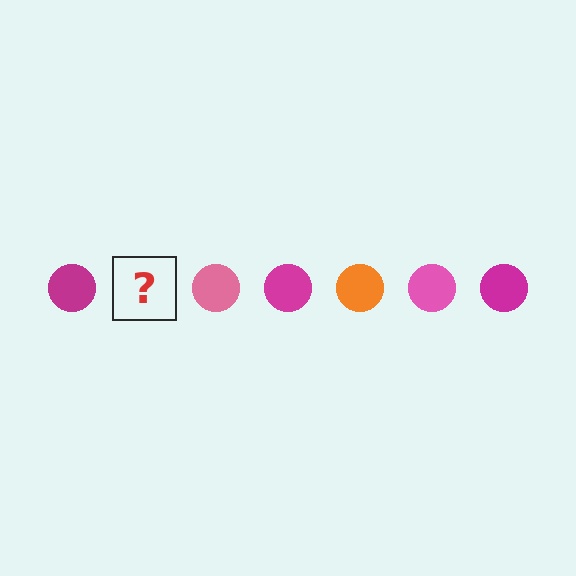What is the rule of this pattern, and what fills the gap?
The rule is that the pattern cycles through magenta, orange, pink circles. The gap should be filled with an orange circle.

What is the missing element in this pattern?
The missing element is an orange circle.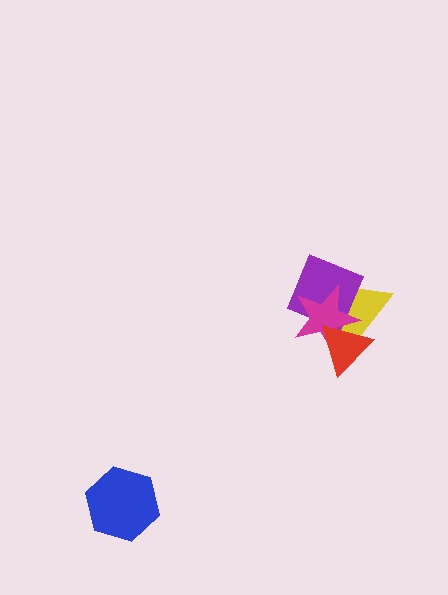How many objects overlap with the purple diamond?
3 objects overlap with the purple diamond.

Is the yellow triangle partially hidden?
Yes, it is partially covered by another shape.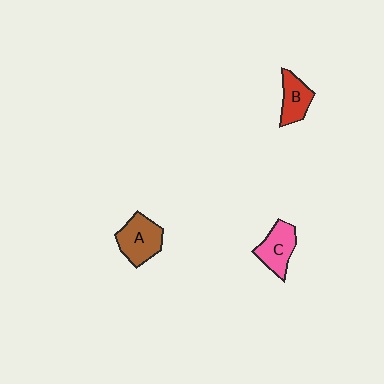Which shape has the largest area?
Shape A (brown).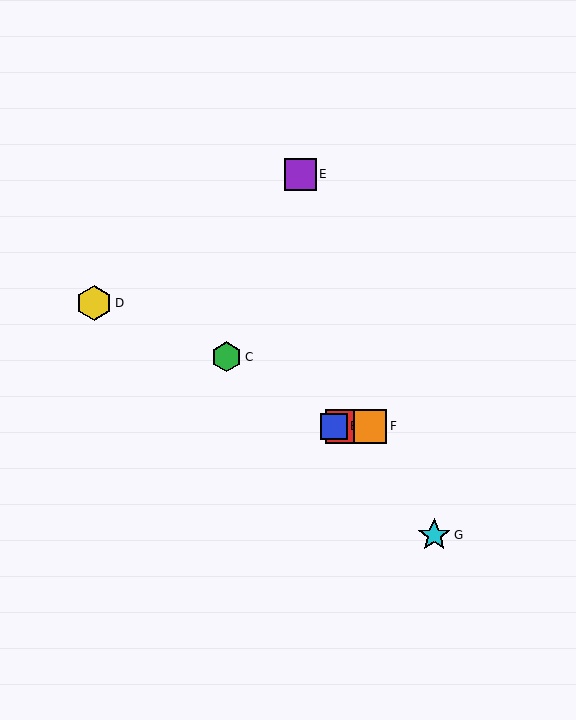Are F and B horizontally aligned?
Yes, both are at y≈426.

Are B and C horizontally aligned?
No, B is at y≈426 and C is at y≈357.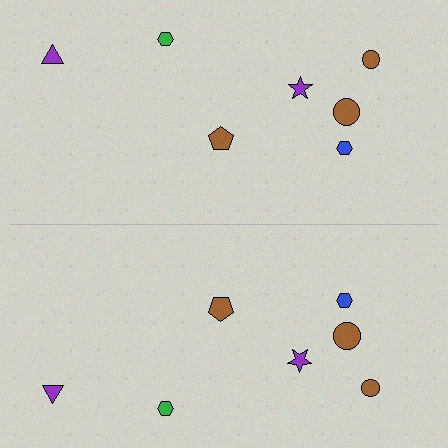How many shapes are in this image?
There are 14 shapes in this image.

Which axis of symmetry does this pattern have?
The pattern has a horizontal axis of symmetry running through the center of the image.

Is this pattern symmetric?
Yes, this pattern has bilateral (reflection) symmetry.